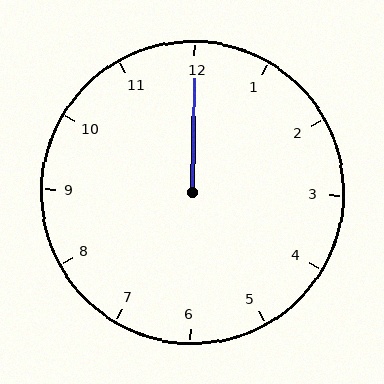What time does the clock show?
12:00.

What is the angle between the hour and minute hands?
Approximately 0 degrees.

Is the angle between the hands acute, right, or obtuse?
It is acute.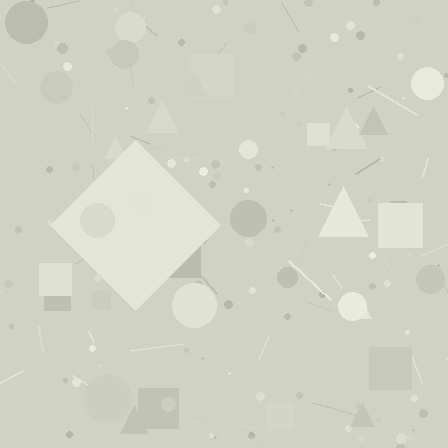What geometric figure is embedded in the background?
A diamond is embedded in the background.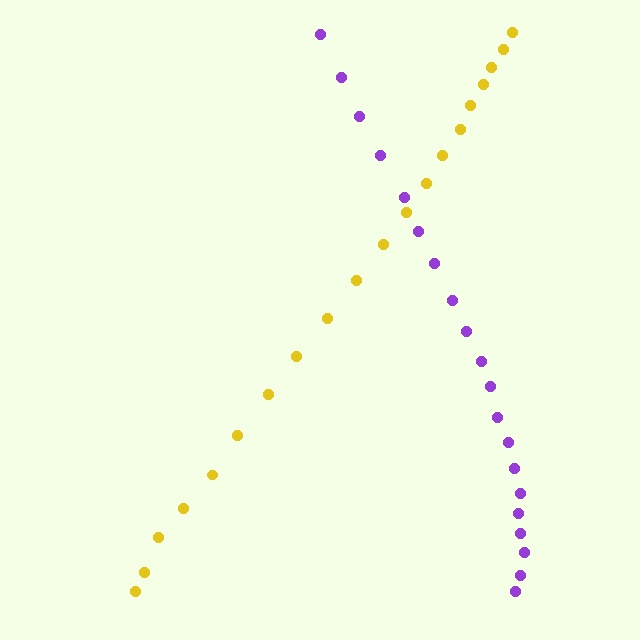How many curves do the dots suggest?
There are 2 distinct paths.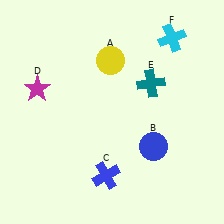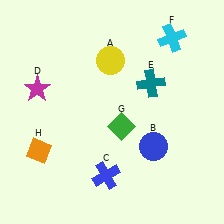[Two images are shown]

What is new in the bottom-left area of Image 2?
An orange diamond (H) was added in the bottom-left area of Image 2.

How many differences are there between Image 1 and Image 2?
There are 2 differences between the two images.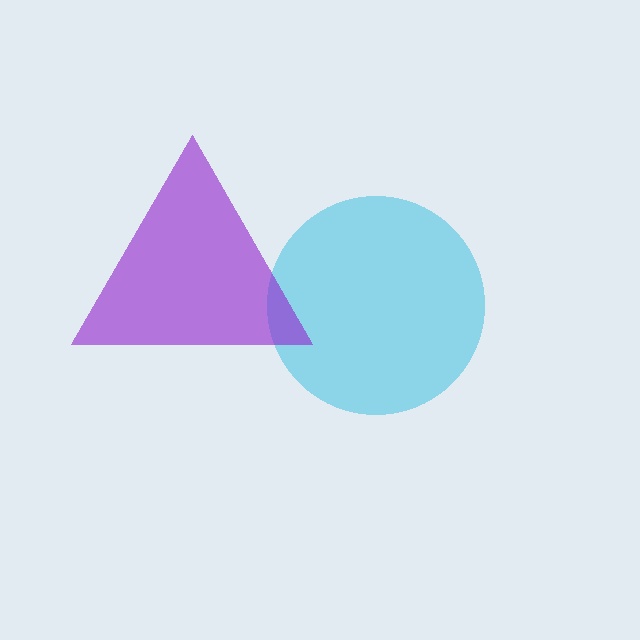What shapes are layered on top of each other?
The layered shapes are: a cyan circle, a purple triangle.